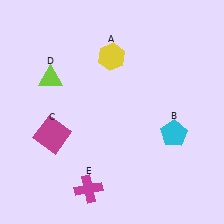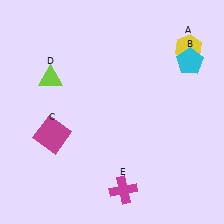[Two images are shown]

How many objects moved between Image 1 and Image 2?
3 objects moved between the two images.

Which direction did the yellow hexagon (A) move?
The yellow hexagon (A) moved right.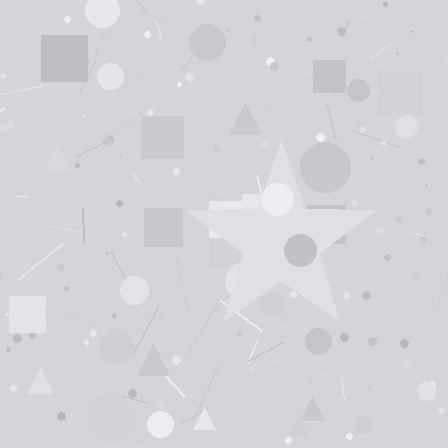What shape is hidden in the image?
A star is hidden in the image.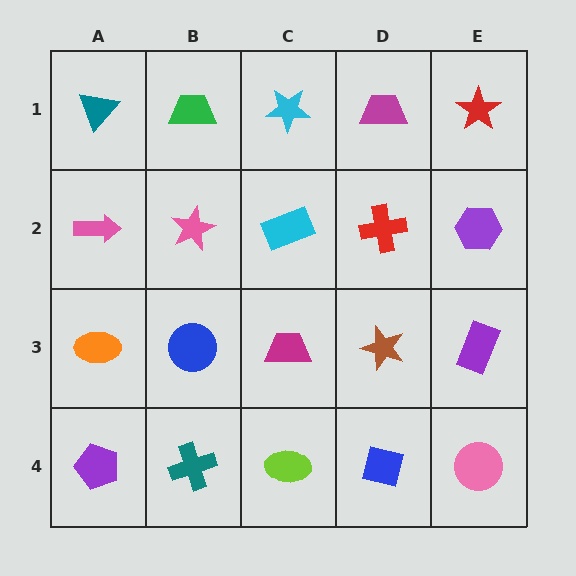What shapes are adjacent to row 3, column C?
A cyan rectangle (row 2, column C), a lime ellipse (row 4, column C), a blue circle (row 3, column B), a brown star (row 3, column D).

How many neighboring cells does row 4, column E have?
2.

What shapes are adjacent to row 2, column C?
A cyan star (row 1, column C), a magenta trapezoid (row 3, column C), a pink star (row 2, column B), a red cross (row 2, column D).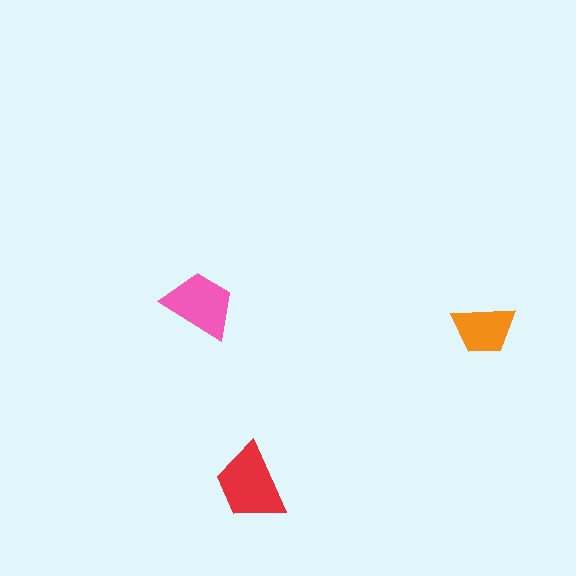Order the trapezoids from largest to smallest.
the red one, the pink one, the orange one.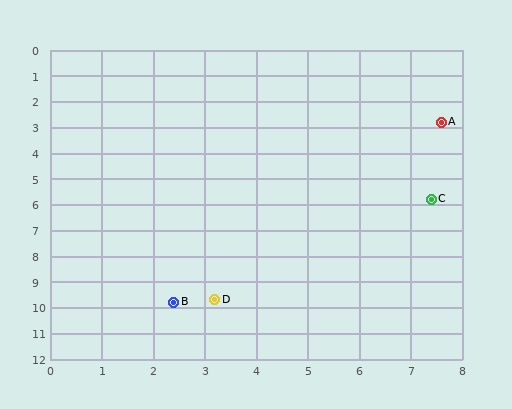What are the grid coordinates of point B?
Point B is at approximately (2.4, 9.8).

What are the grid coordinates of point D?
Point D is at approximately (3.2, 9.7).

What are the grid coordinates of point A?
Point A is at approximately (7.6, 2.8).